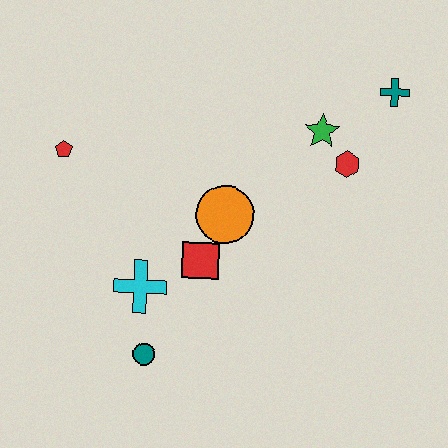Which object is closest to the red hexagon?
The green star is closest to the red hexagon.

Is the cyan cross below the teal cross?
Yes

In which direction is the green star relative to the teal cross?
The green star is to the left of the teal cross.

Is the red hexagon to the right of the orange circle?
Yes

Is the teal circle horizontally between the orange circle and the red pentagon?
Yes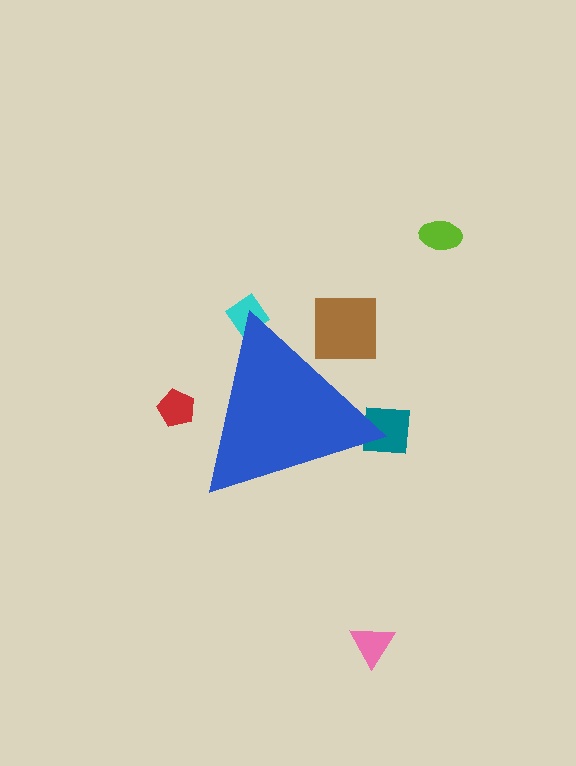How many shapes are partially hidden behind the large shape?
4 shapes are partially hidden.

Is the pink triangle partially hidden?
No, the pink triangle is fully visible.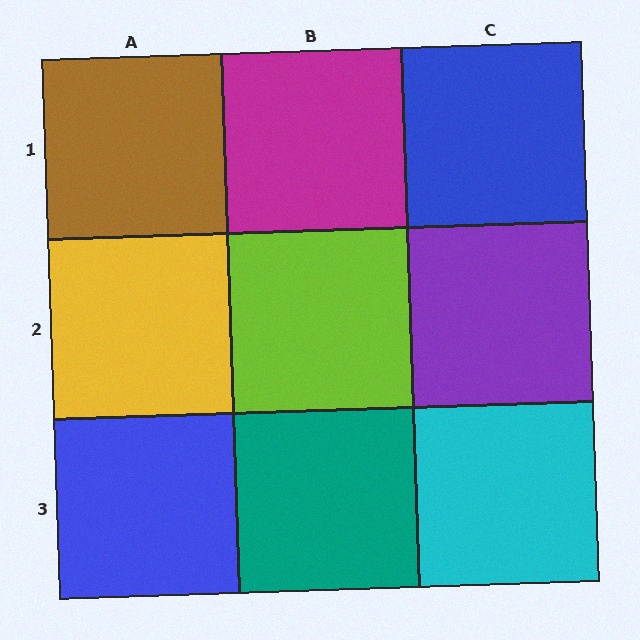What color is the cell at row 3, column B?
Teal.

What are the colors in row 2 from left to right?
Yellow, lime, purple.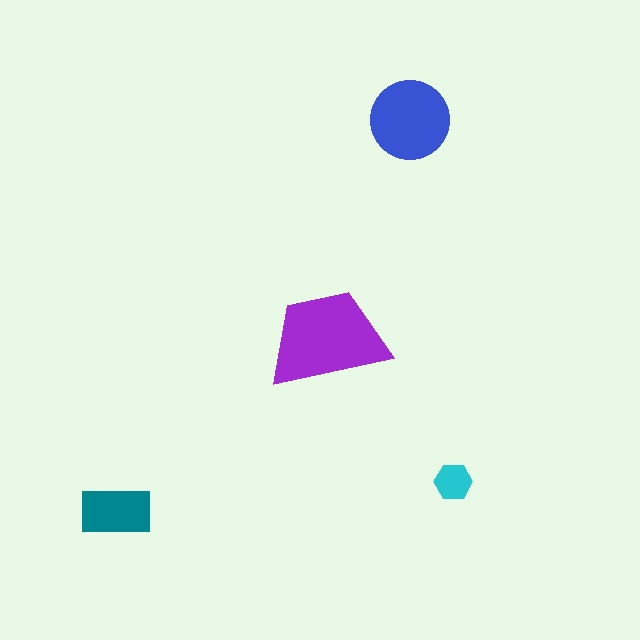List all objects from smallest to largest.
The cyan hexagon, the teal rectangle, the blue circle, the purple trapezoid.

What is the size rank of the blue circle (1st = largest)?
2nd.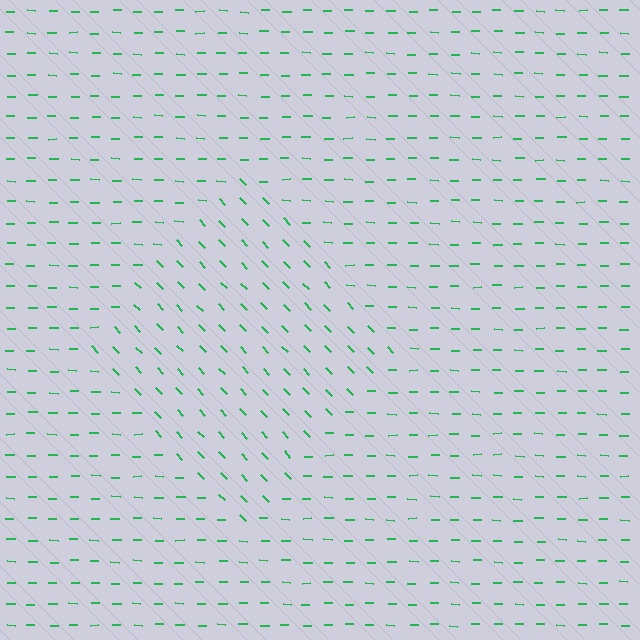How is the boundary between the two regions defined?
The boundary is defined purely by a change in line orientation (approximately 45 degrees difference). All lines are the same color and thickness.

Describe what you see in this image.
The image is filled with small green line segments. A diamond region in the image has lines oriented differently from the surrounding lines, creating a visible texture boundary.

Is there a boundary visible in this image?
Yes, there is a texture boundary formed by a change in line orientation.